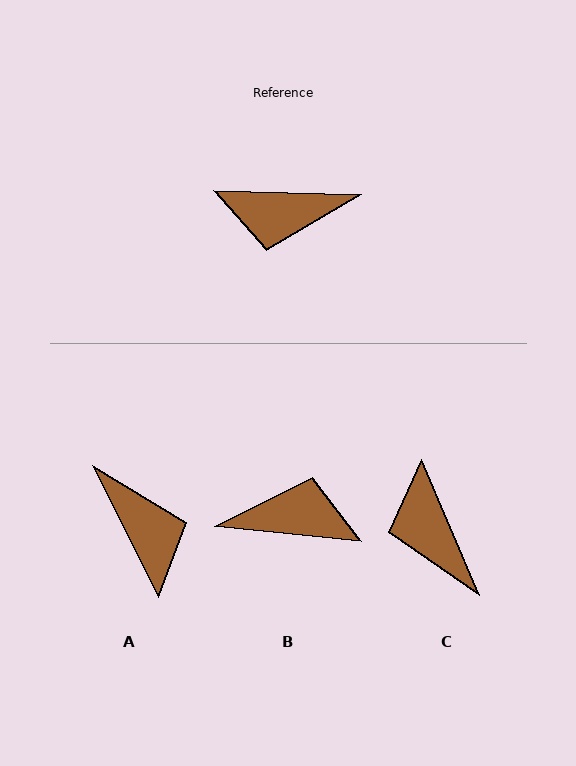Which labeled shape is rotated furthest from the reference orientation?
B, about 176 degrees away.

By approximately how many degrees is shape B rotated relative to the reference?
Approximately 176 degrees counter-clockwise.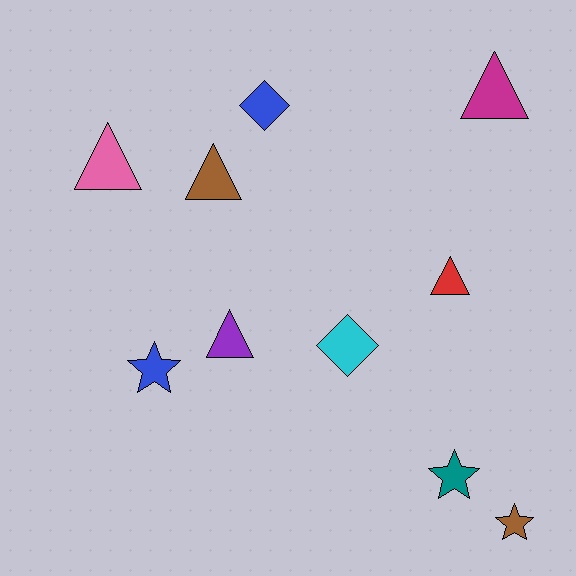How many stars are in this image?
There are 3 stars.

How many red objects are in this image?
There is 1 red object.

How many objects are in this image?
There are 10 objects.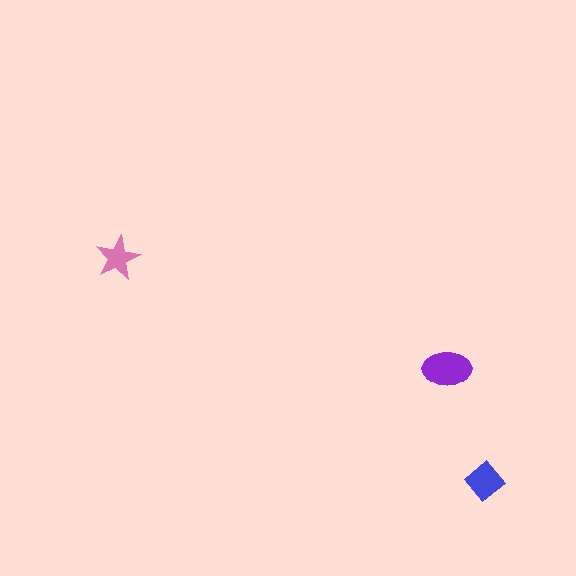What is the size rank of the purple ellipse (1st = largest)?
1st.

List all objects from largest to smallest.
The purple ellipse, the blue diamond, the pink star.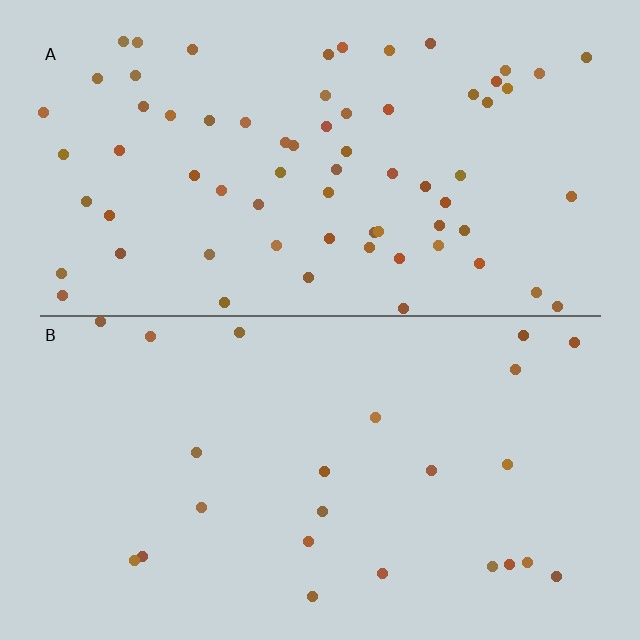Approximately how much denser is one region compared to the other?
Approximately 2.9× — region A over region B.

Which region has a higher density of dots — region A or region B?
A (the top).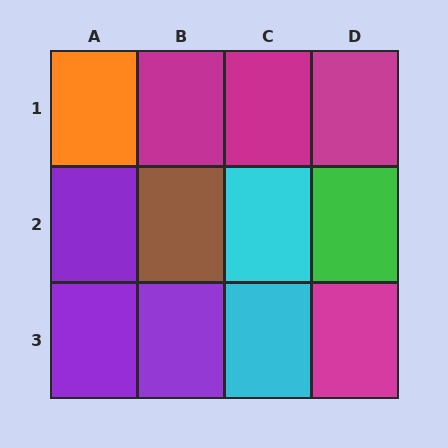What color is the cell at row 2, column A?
Purple.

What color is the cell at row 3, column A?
Purple.